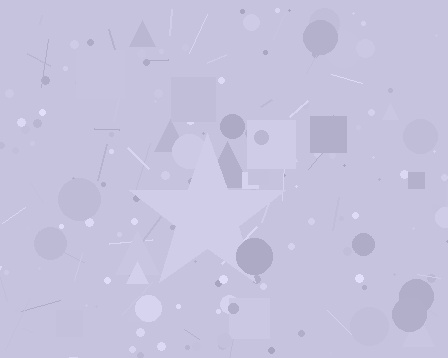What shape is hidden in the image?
A star is hidden in the image.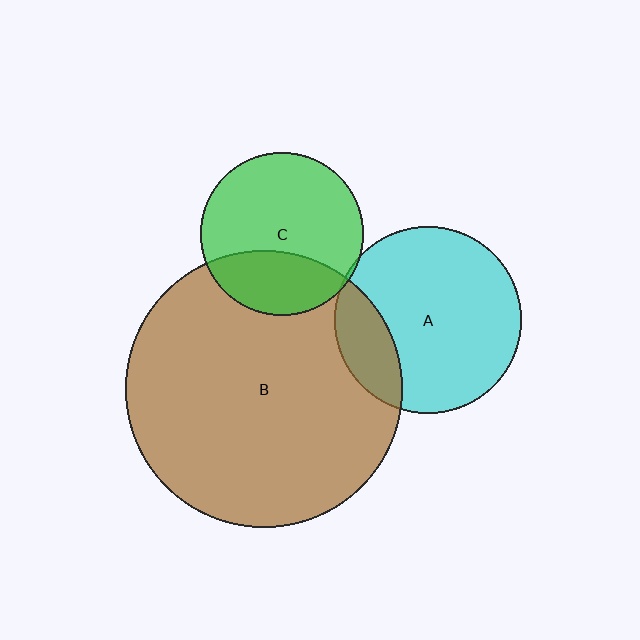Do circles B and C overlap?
Yes.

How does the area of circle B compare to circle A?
Approximately 2.2 times.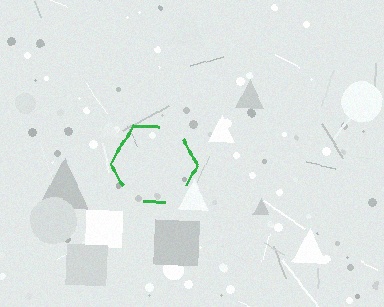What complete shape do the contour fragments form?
The contour fragments form a hexagon.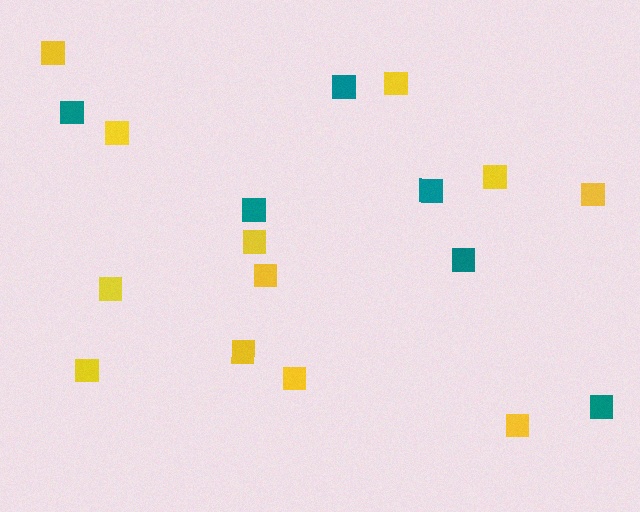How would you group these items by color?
There are 2 groups: one group of teal squares (6) and one group of yellow squares (12).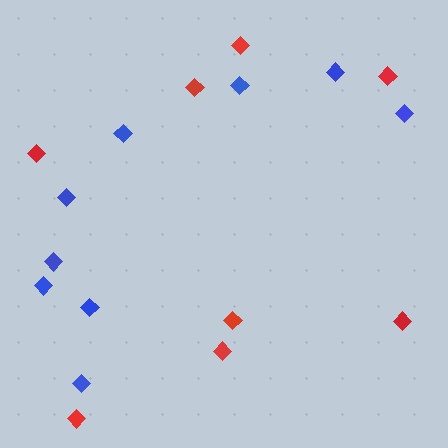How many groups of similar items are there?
There are 2 groups: one group of blue diamonds (9) and one group of red diamonds (8).